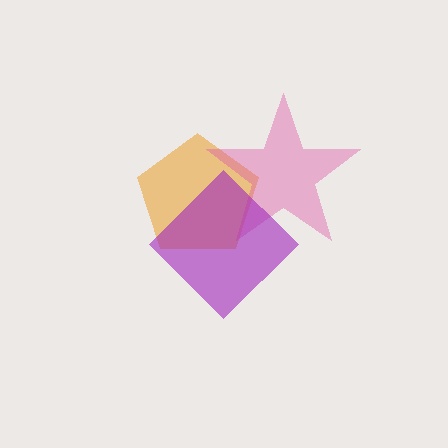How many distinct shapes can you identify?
There are 3 distinct shapes: an orange pentagon, a pink star, a purple diamond.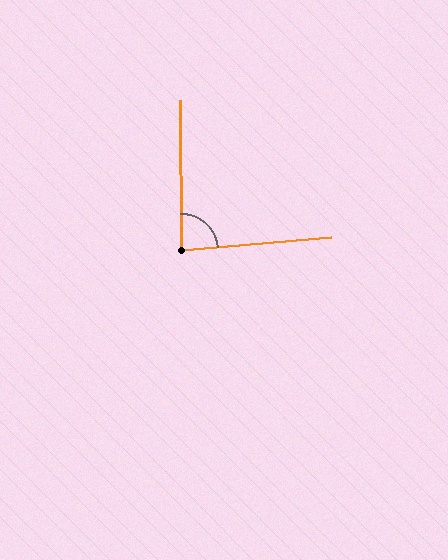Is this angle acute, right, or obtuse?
It is approximately a right angle.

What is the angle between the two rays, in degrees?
Approximately 86 degrees.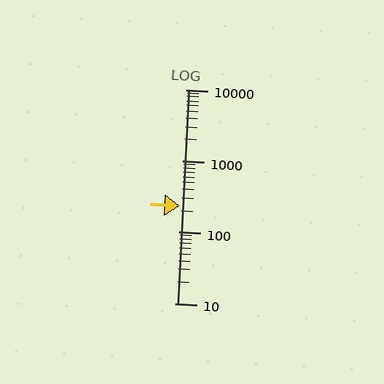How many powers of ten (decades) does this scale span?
The scale spans 3 decades, from 10 to 10000.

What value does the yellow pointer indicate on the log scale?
The pointer indicates approximately 230.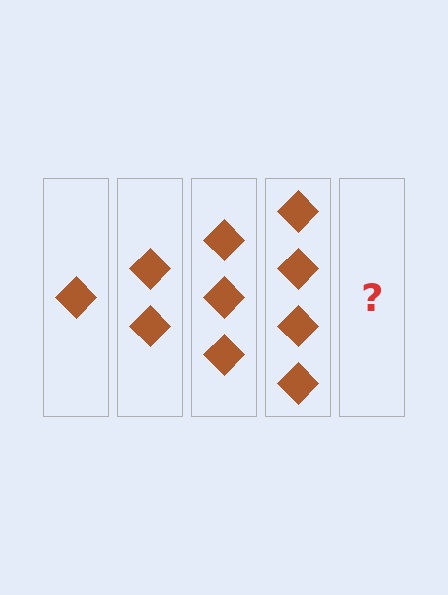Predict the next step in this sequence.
The next step is 5 diamonds.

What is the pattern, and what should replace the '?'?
The pattern is that each step adds one more diamond. The '?' should be 5 diamonds.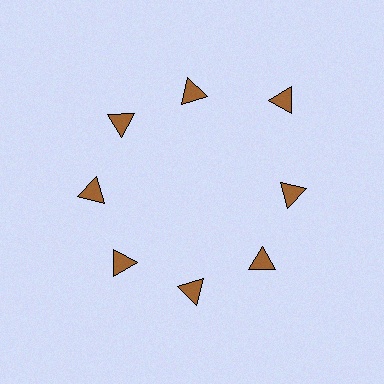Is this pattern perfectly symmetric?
No. The 8 brown triangles are arranged in a ring, but one element near the 2 o'clock position is pushed outward from the center, breaking the 8-fold rotational symmetry.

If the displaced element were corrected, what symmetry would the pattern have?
It would have 8-fold rotational symmetry — the pattern would map onto itself every 45 degrees.